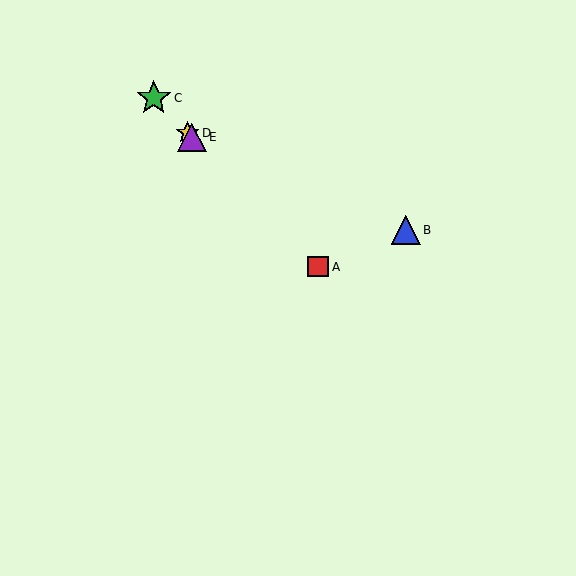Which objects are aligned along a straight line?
Objects A, C, D, E are aligned along a straight line.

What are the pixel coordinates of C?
Object C is at (154, 98).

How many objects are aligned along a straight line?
4 objects (A, C, D, E) are aligned along a straight line.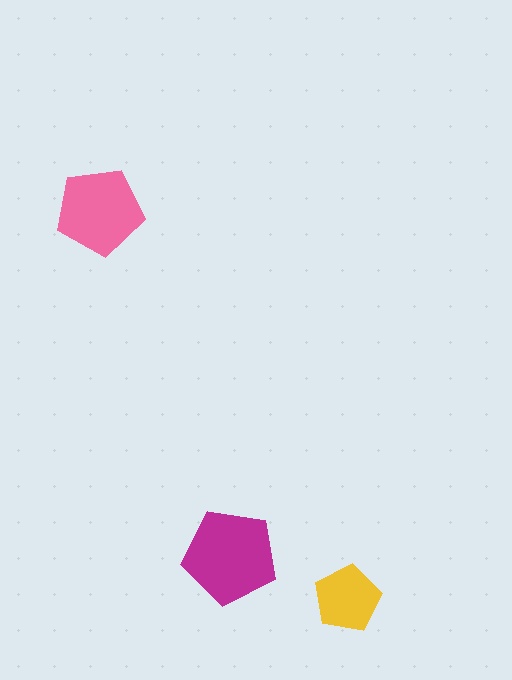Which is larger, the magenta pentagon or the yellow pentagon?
The magenta one.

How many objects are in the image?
There are 3 objects in the image.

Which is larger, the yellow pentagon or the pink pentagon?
The pink one.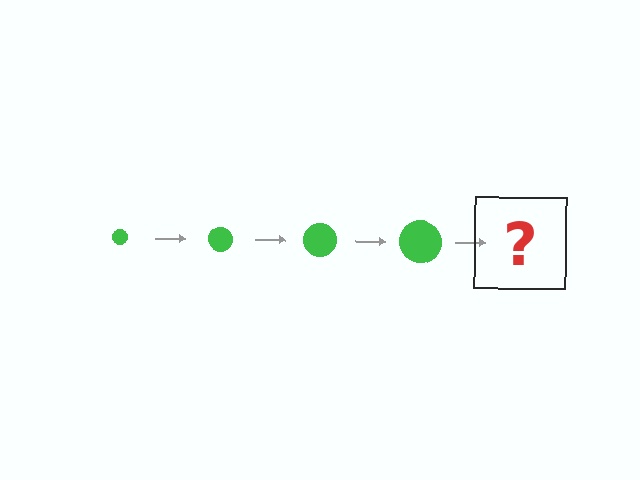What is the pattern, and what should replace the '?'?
The pattern is that the circle gets progressively larger each step. The '?' should be a green circle, larger than the previous one.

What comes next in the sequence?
The next element should be a green circle, larger than the previous one.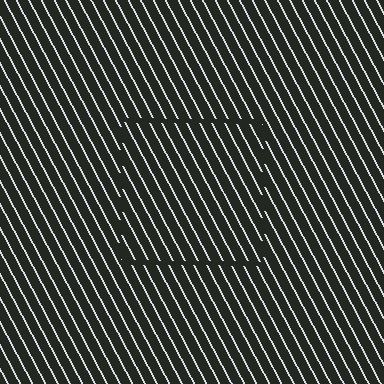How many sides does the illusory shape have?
4 sides — the line-ends trace a square.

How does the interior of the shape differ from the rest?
The interior of the shape contains the same grating, shifted by half a period — the contour is defined by the phase discontinuity where line-ends from the inner and outer gratings abut.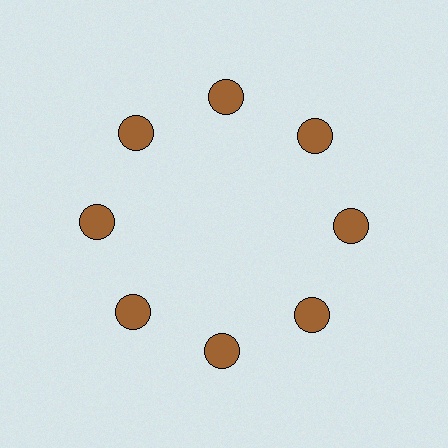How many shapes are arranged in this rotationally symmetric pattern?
There are 8 shapes, arranged in 8 groups of 1.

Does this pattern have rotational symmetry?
Yes, this pattern has 8-fold rotational symmetry. It looks the same after rotating 45 degrees around the center.